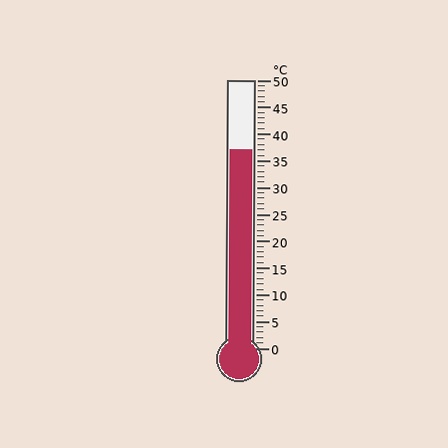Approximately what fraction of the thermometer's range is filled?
The thermometer is filled to approximately 75% of its range.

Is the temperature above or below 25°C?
The temperature is above 25°C.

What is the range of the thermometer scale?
The thermometer scale ranges from 0°C to 50°C.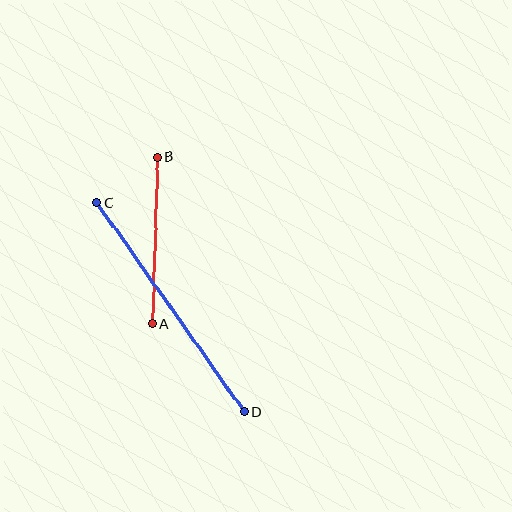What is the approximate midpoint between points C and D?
The midpoint is at approximately (170, 307) pixels.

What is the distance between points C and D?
The distance is approximately 256 pixels.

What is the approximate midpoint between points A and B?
The midpoint is at approximately (155, 240) pixels.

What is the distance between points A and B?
The distance is approximately 167 pixels.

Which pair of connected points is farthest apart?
Points C and D are farthest apart.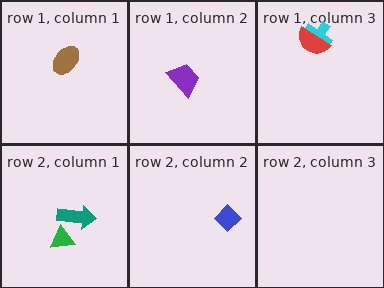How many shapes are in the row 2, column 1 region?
2.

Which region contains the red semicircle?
The row 1, column 3 region.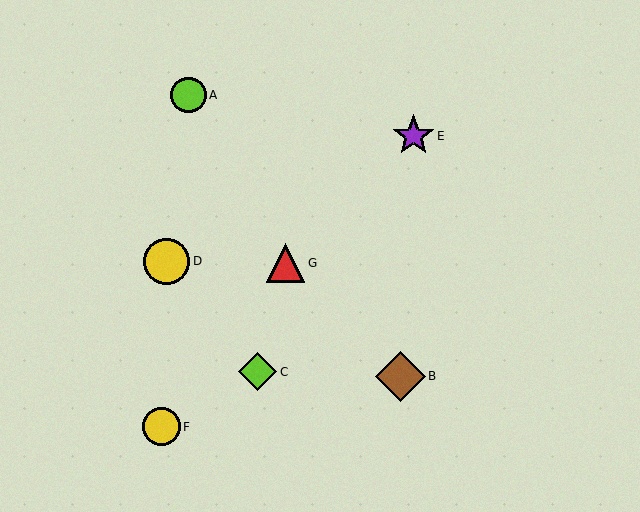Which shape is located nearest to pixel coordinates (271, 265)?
The red triangle (labeled G) at (286, 263) is nearest to that location.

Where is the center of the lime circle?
The center of the lime circle is at (189, 95).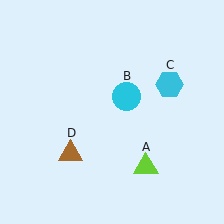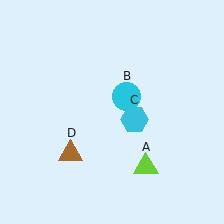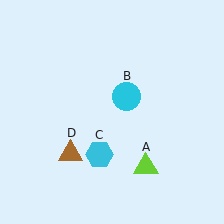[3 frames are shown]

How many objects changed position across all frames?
1 object changed position: cyan hexagon (object C).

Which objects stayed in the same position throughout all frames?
Lime triangle (object A) and cyan circle (object B) and brown triangle (object D) remained stationary.